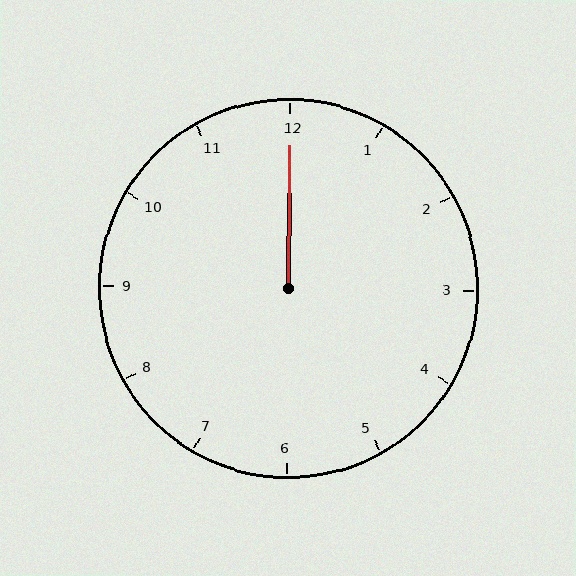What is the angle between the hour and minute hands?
Approximately 0 degrees.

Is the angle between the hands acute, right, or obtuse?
It is acute.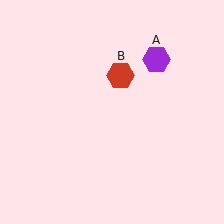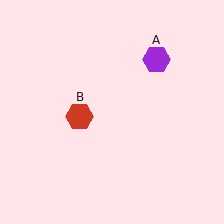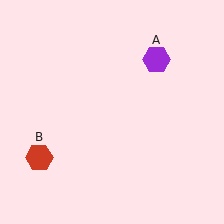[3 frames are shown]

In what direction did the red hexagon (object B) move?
The red hexagon (object B) moved down and to the left.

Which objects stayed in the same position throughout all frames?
Purple hexagon (object A) remained stationary.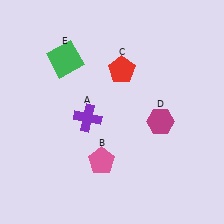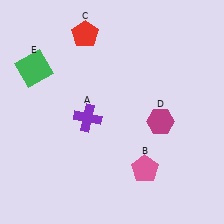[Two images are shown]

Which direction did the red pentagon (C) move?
The red pentagon (C) moved left.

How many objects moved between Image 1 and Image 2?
3 objects moved between the two images.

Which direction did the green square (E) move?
The green square (E) moved left.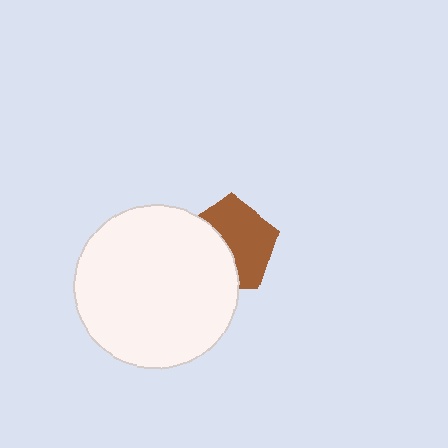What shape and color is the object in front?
The object in front is a white circle.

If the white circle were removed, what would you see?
You would see the complete brown pentagon.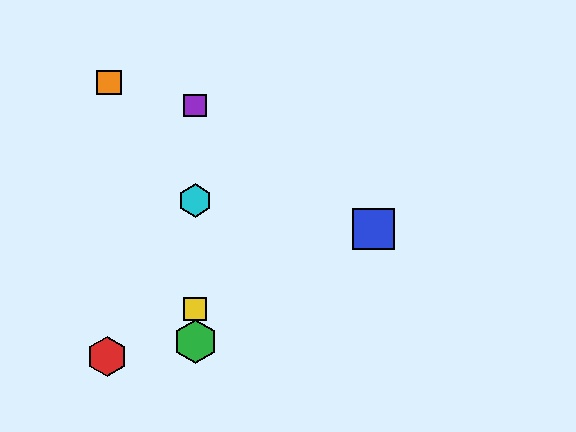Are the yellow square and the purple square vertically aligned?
Yes, both are at x≈195.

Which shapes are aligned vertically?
The green hexagon, the yellow square, the purple square, the cyan hexagon are aligned vertically.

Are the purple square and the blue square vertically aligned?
No, the purple square is at x≈195 and the blue square is at x≈373.